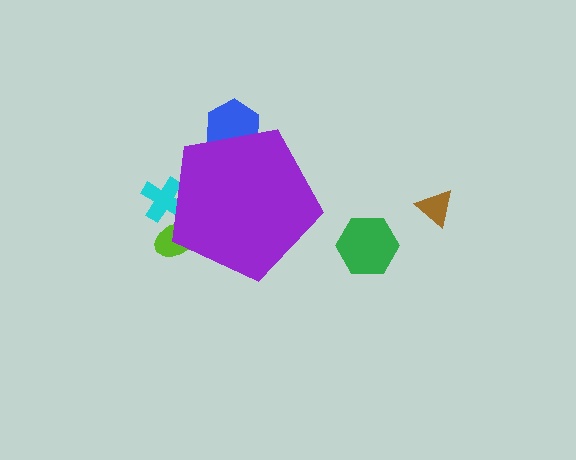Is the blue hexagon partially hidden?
Yes, the blue hexagon is partially hidden behind the purple pentagon.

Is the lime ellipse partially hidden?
Yes, the lime ellipse is partially hidden behind the purple pentagon.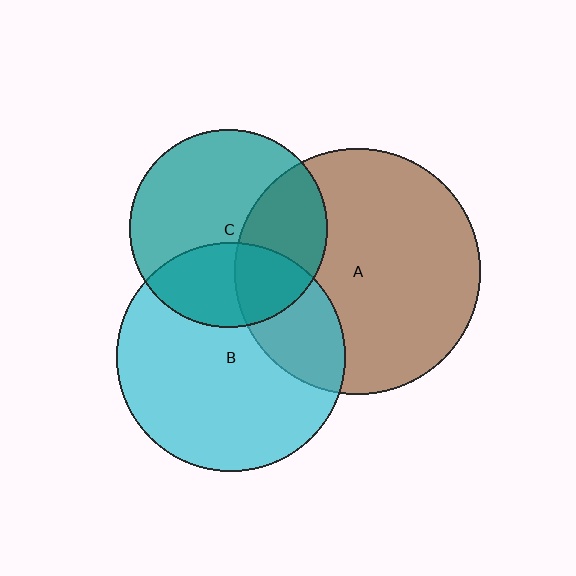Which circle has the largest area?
Circle A (brown).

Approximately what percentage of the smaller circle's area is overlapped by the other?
Approximately 35%.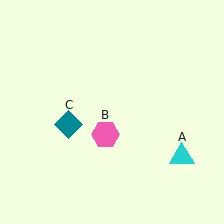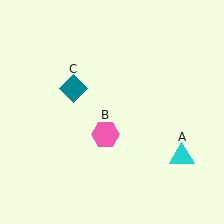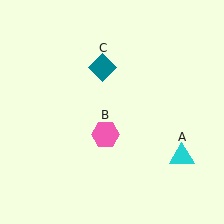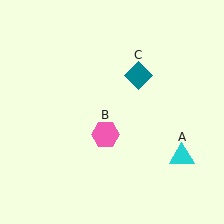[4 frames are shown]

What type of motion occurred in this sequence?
The teal diamond (object C) rotated clockwise around the center of the scene.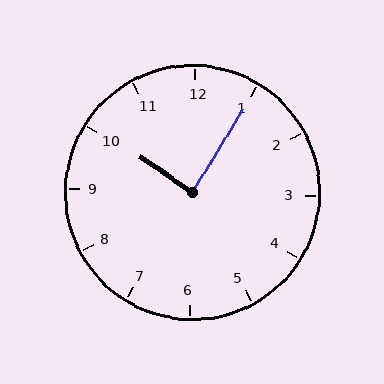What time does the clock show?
10:05.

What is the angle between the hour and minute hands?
Approximately 88 degrees.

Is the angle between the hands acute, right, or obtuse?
It is right.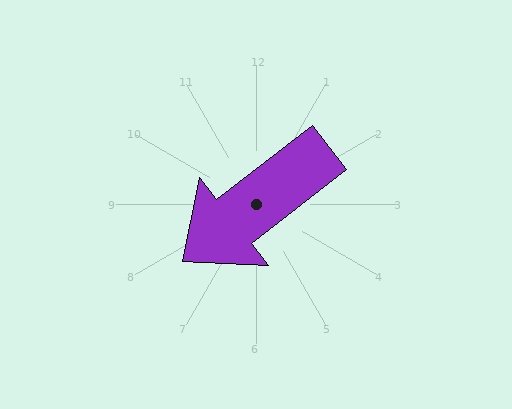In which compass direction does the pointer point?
Southwest.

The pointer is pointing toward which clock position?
Roughly 8 o'clock.